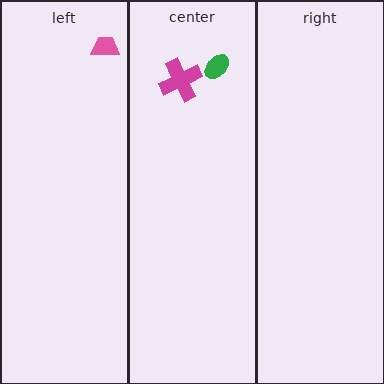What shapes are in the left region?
The pink trapezoid.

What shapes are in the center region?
The magenta cross, the green ellipse.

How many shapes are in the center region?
2.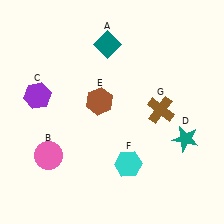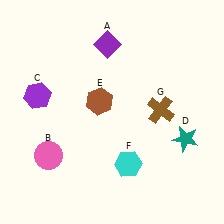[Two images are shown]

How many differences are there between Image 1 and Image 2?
There is 1 difference between the two images.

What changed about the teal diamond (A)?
In Image 1, A is teal. In Image 2, it changed to purple.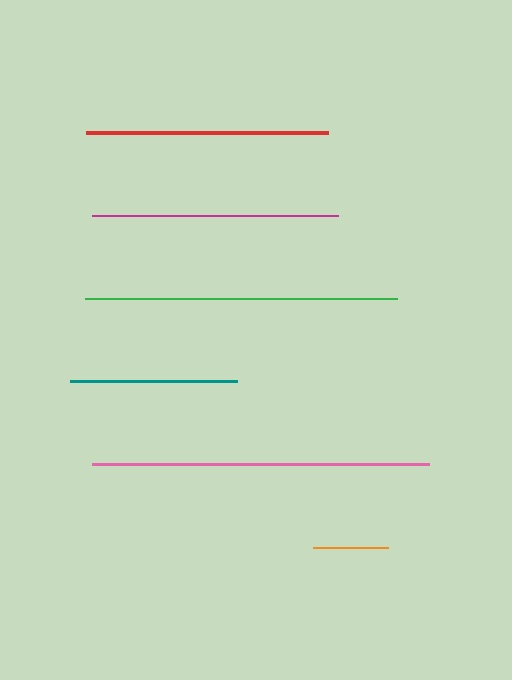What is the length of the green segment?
The green segment is approximately 312 pixels long.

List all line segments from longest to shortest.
From longest to shortest: pink, green, magenta, red, teal, orange.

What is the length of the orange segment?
The orange segment is approximately 75 pixels long.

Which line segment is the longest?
The pink line is the longest at approximately 337 pixels.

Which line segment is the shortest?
The orange line is the shortest at approximately 75 pixels.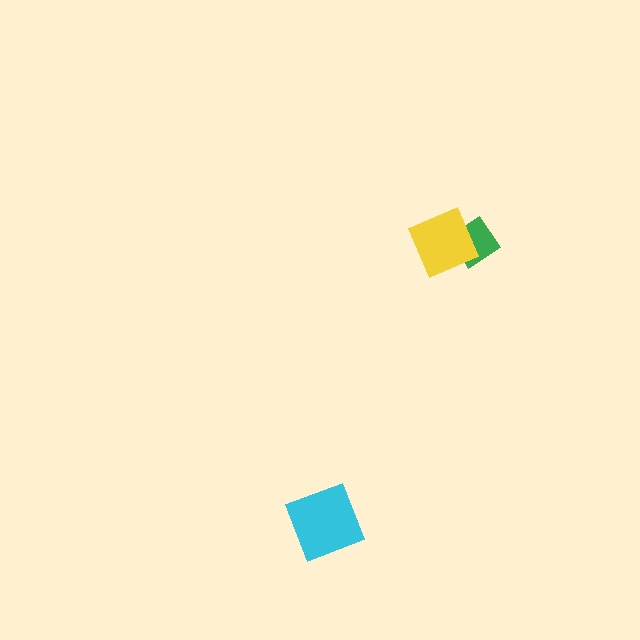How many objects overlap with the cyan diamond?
0 objects overlap with the cyan diamond.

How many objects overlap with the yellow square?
1 object overlaps with the yellow square.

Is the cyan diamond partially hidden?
No, no other shape covers it.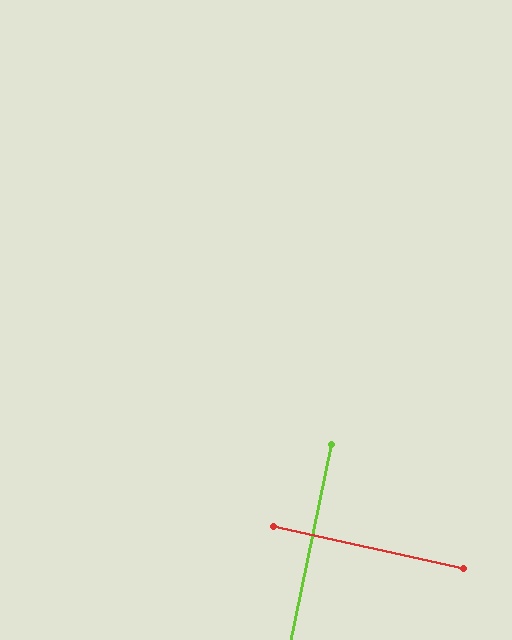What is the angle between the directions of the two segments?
Approximately 89 degrees.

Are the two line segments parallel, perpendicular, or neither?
Perpendicular — they meet at approximately 89°.